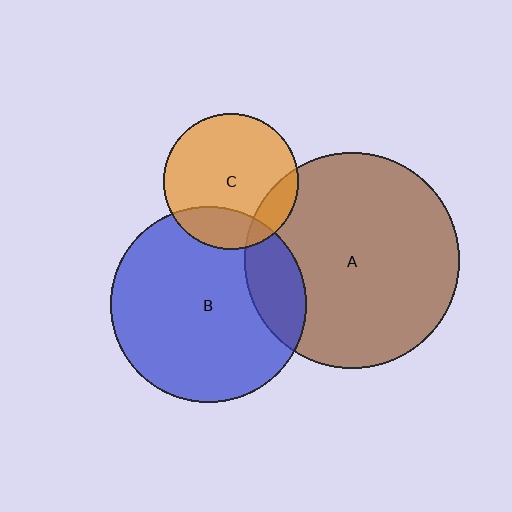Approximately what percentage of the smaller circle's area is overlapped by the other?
Approximately 20%.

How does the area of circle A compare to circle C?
Approximately 2.5 times.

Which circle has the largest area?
Circle A (brown).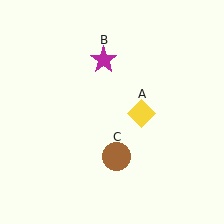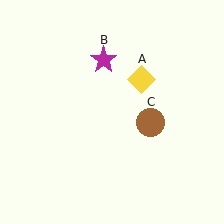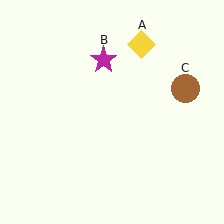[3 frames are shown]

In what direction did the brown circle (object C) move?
The brown circle (object C) moved up and to the right.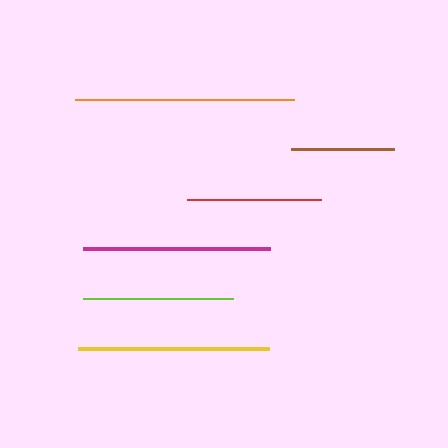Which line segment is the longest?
The orange line is the longest at approximately 218 pixels.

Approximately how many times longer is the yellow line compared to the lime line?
The yellow line is approximately 1.3 times the length of the lime line.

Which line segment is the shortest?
The brown line is the shortest at approximately 102 pixels.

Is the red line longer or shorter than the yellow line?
The yellow line is longer than the red line.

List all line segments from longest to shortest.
From longest to shortest: orange, yellow, magenta, lime, red, brown.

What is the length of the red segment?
The red segment is approximately 134 pixels long.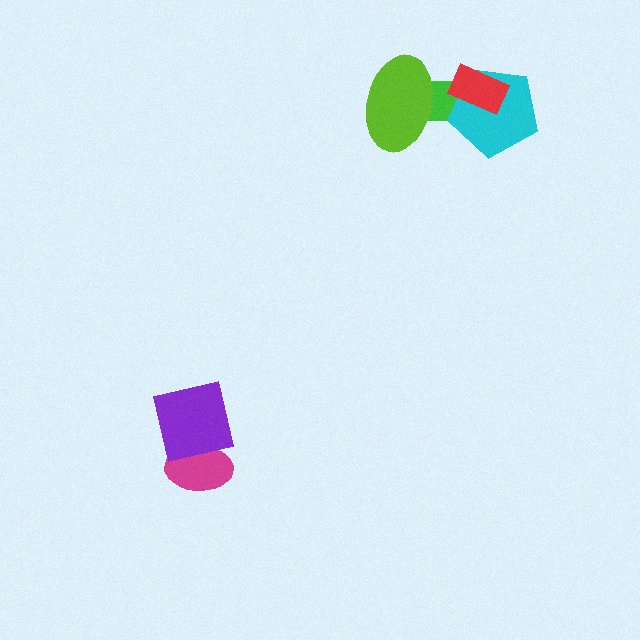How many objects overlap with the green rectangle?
3 objects overlap with the green rectangle.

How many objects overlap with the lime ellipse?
1 object overlaps with the lime ellipse.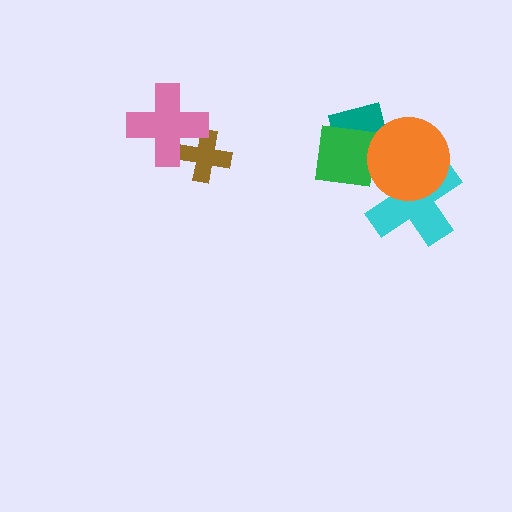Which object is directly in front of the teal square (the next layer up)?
The green square is directly in front of the teal square.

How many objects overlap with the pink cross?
1 object overlaps with the pink cross.